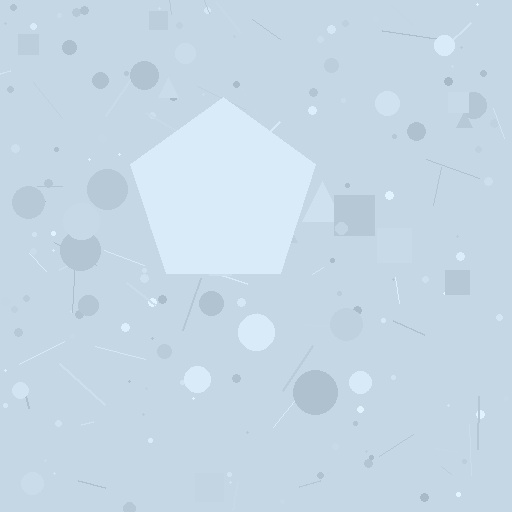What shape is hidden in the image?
A pentagon is hidden in the image.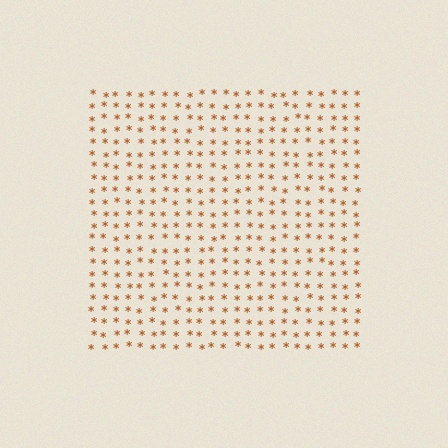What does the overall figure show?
The overall figure shows a square.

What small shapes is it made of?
It is made of small asterisks.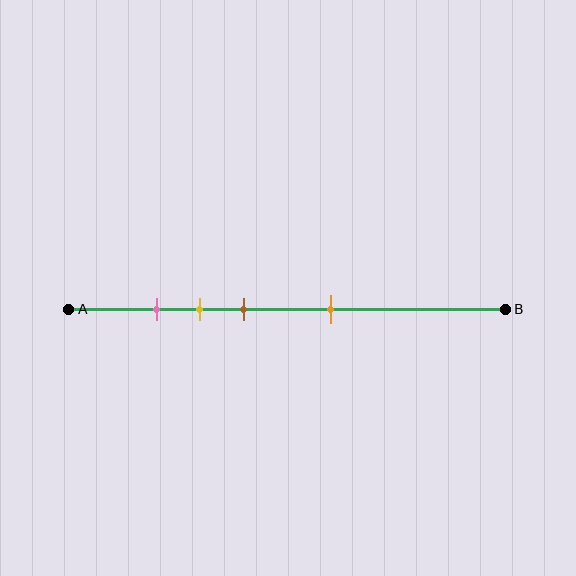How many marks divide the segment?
There are 4 marks dividing the segment.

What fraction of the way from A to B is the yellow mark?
The yellow mark is approximately 30% (0.3) of the way from A to B.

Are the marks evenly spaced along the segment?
No, the marks are not evenly spaced.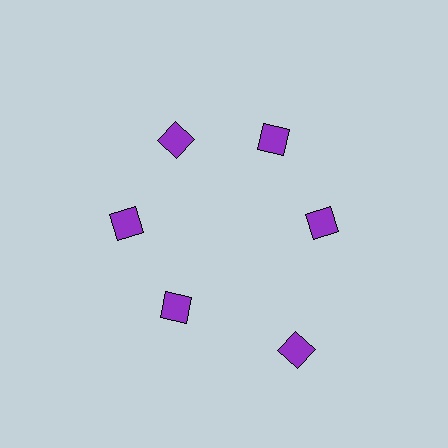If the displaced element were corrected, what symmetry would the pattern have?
It would have 6-fold rotational symmetry — the pattern would map onto itself every 60 degrees.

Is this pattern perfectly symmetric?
No. The 6 purple diamonds are arranged in a ring, but one element near the 5 o'clock position is pushed outward from the center, breaking the 6-fold rotational symmetry.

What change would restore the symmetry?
The symmetry would be restored by moving it inward, back onto the ring so that all 6 diamonds sit at equal angles and equal distance from the center.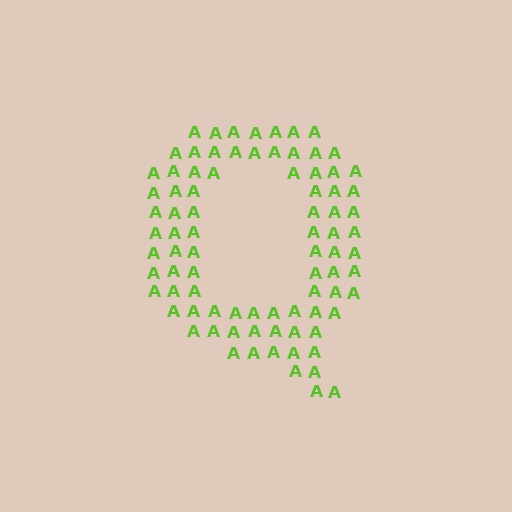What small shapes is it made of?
It is made of small letter A's.